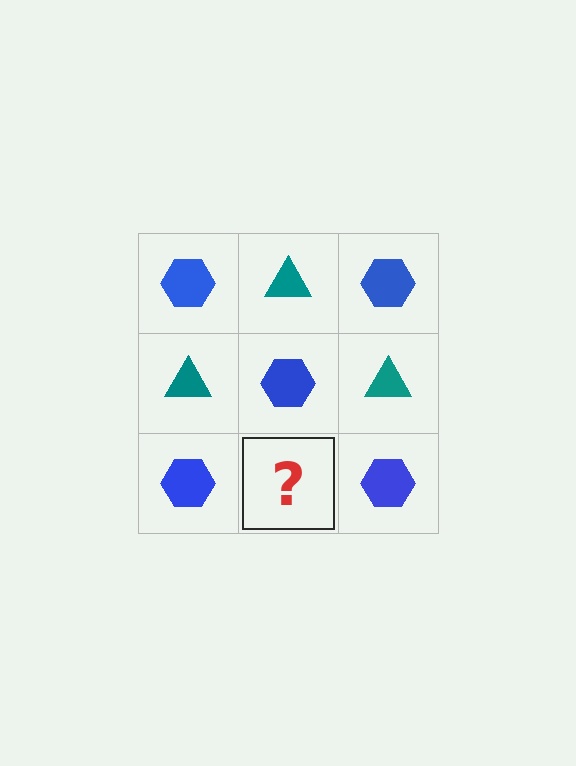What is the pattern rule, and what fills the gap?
The rule is that it alternates blue hexagon and teal triangle in a checkerboard pattern. The gap should be filled with a teal triangle.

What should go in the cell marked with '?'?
The missing cell should contain a teal triangle.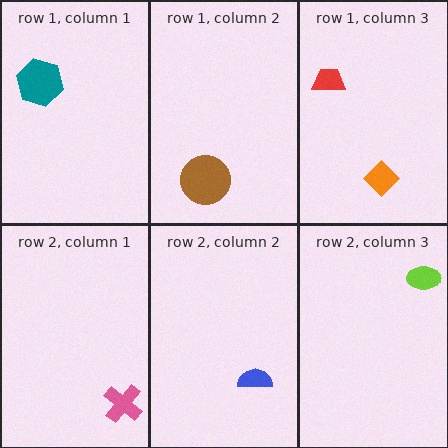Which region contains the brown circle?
The row 1, column 2 region.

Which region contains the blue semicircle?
The row 2, column 2 region.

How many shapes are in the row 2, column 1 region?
1.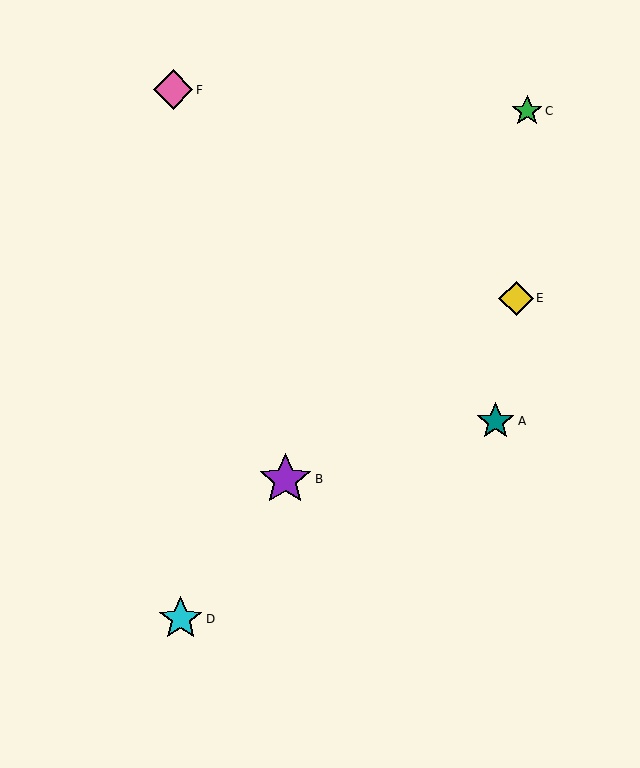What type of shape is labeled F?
Shape F is a pink diamond.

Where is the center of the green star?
The center of the green star is at (527, 111).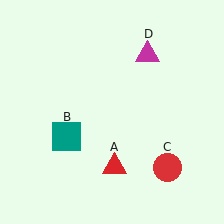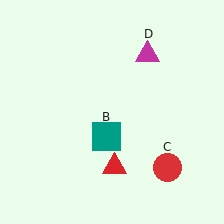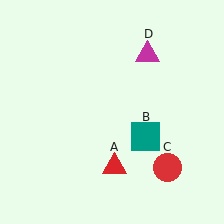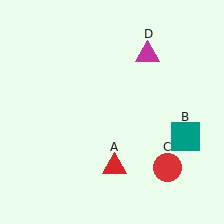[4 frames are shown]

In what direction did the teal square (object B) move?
The teal square (object B) moved right.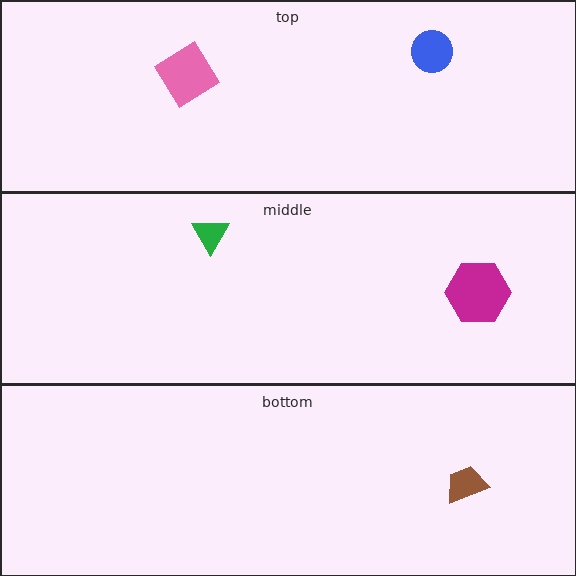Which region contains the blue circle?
The top region.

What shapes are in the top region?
The blue circle, the pink diamond.